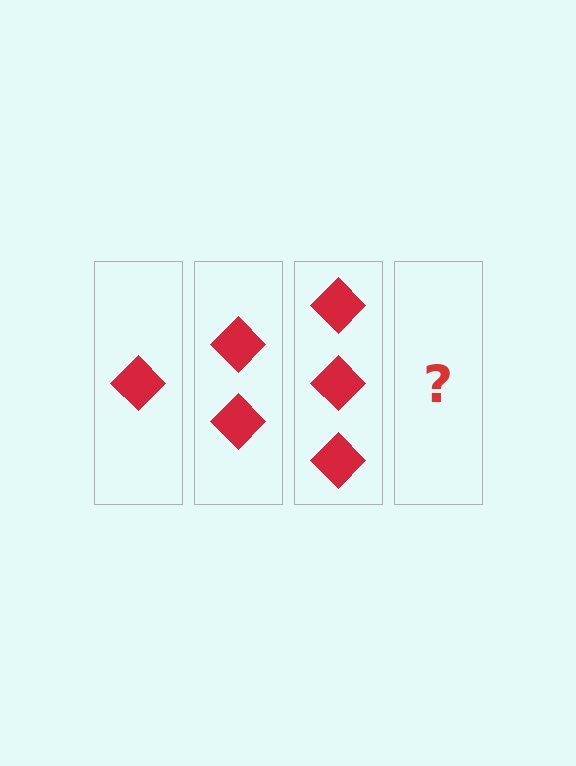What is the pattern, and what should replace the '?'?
The pattern is that each step adds one more diamond. The '?' should be 4 diamonds.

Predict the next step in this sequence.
The next step is 4 diamonds.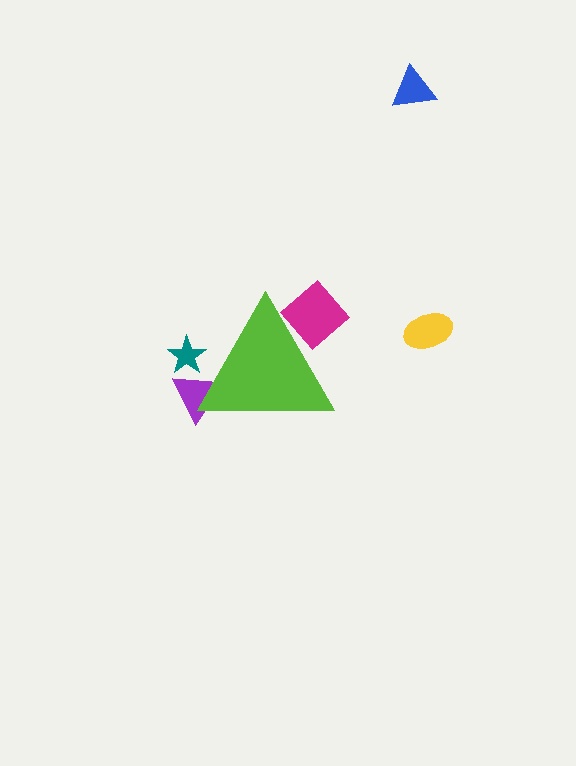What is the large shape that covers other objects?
A lime triangle.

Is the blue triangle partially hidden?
No, the blue triangle is fully visible.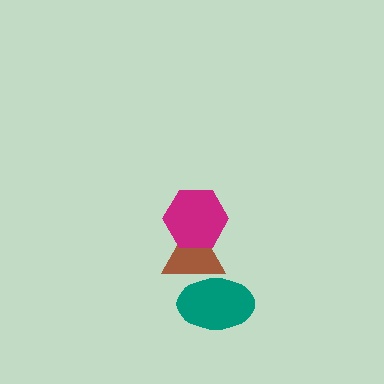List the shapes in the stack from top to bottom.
From top to bottom: the magenta hexagon, the brown triangle, the teal ellipse.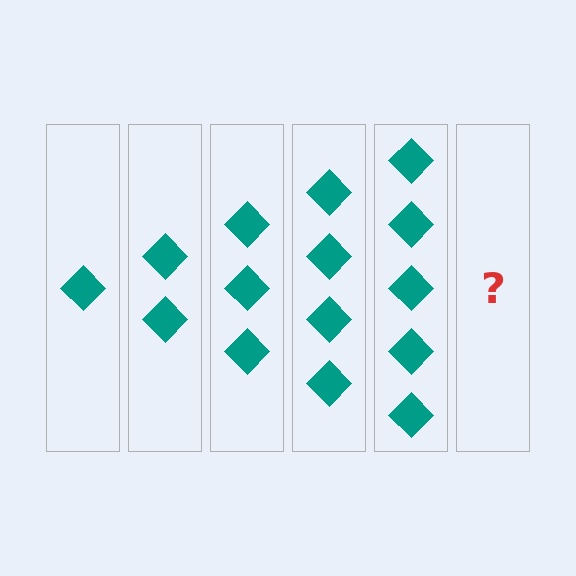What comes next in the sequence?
The next element should be 6 diamonds.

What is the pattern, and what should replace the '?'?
The pattern is that each step adds one more diamond. The '?' should be 6 diamonds.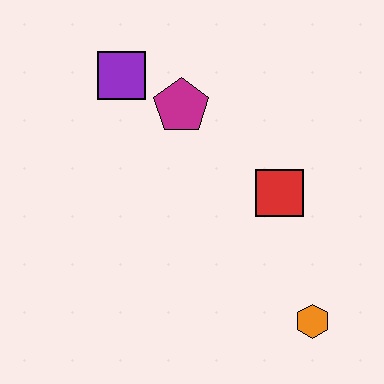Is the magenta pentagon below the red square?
No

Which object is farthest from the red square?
The purple square is farthest from the red square.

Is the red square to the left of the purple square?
No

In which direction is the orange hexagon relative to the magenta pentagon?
The orange hexagon is below the magenta pentagon.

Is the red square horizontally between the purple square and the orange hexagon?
Yes